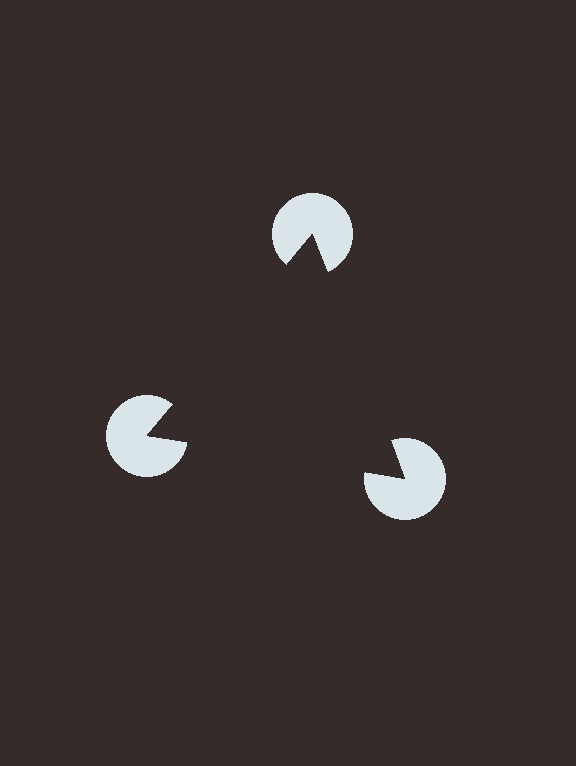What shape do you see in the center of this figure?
An illusory triangle — its edges are inferred from the aligned wedge cuts in the pac-man discs, not physically drawn.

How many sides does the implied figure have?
3 sides.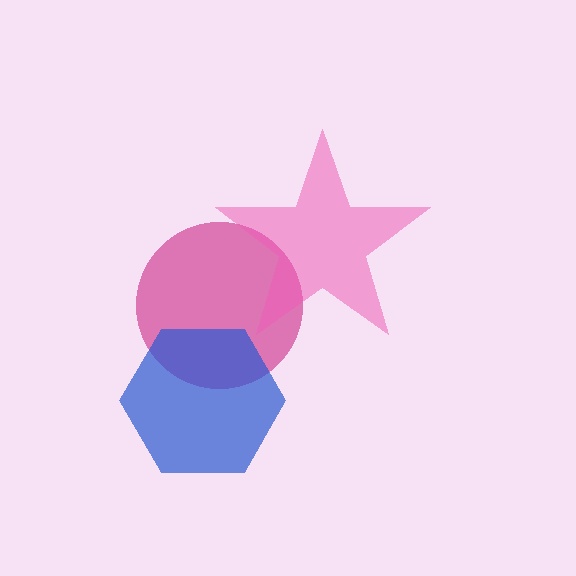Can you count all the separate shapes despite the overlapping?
Yes, there are 3 separate shapes.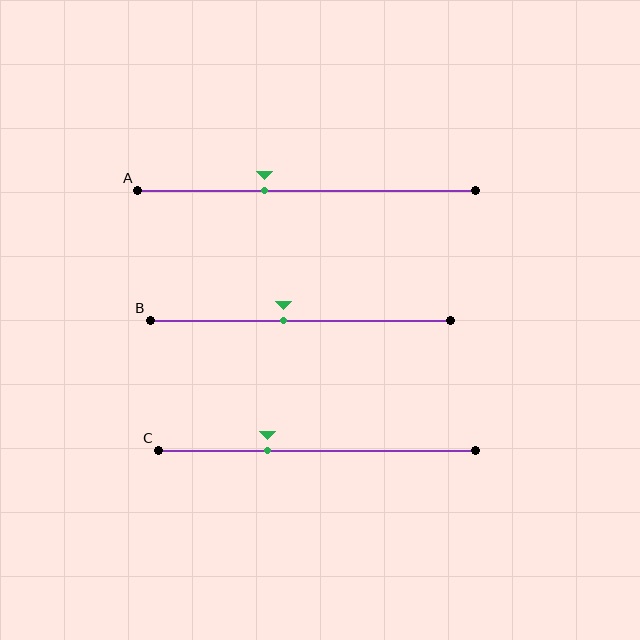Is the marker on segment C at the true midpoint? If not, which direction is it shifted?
No, the marker on segment C is shifted to the left by about 15% of the segment length.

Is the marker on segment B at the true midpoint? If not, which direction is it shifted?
No, the marker on segment B is shifted to the left by about 6% of the segment length.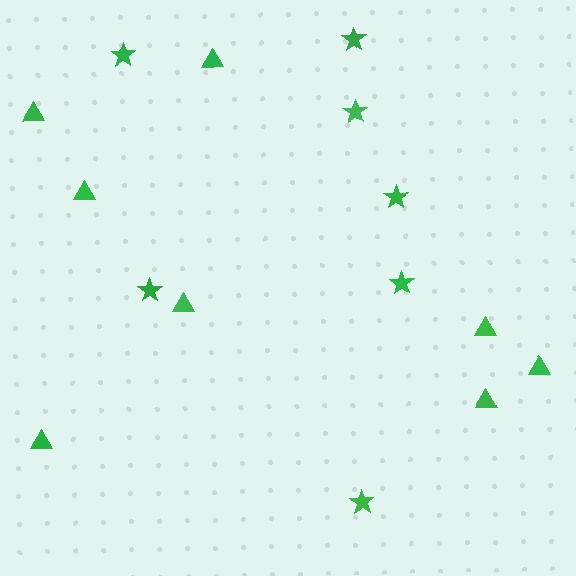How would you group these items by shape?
There are 2 groups: one group of triangles (8) and one group of stars (7).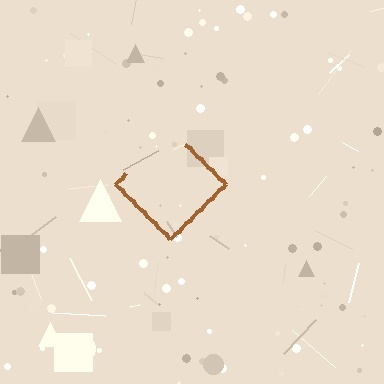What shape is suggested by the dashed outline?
The dashed outline suggests a diamond.